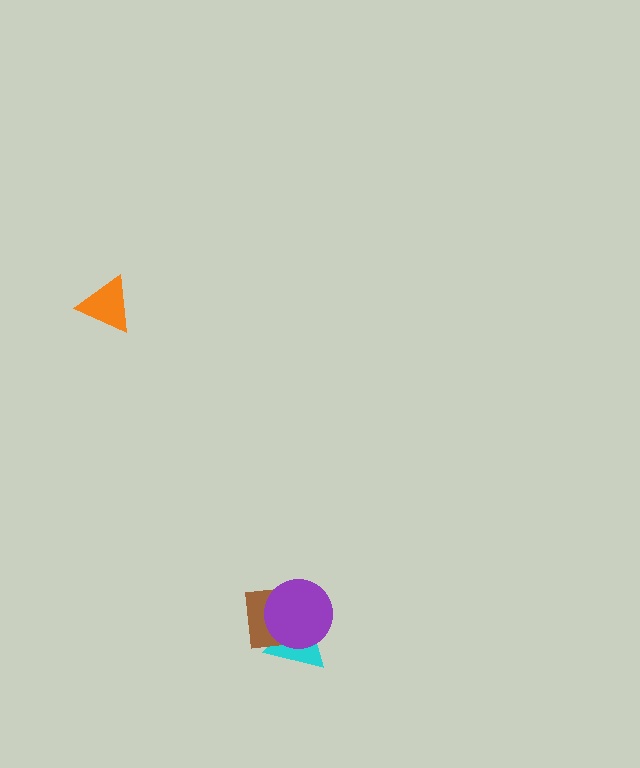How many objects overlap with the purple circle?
2 objects overlap with the purple circle.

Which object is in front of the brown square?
The purple circle is in front of the brown square.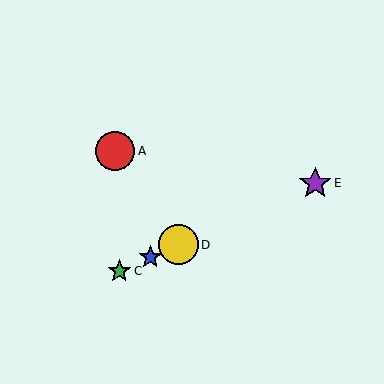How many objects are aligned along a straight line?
4 objects (B, C, D, E) are aligned along a straight line.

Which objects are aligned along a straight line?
Objects B, C, D, E are aligned along a straight line.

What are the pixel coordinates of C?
Object C is at (119, 271).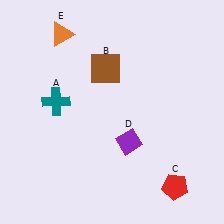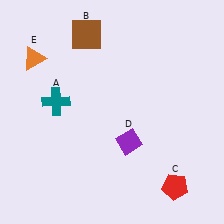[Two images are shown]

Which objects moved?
The objects that moved are: the brown square (B), the orange triangle (E).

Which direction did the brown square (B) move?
The brown square (B) moved up.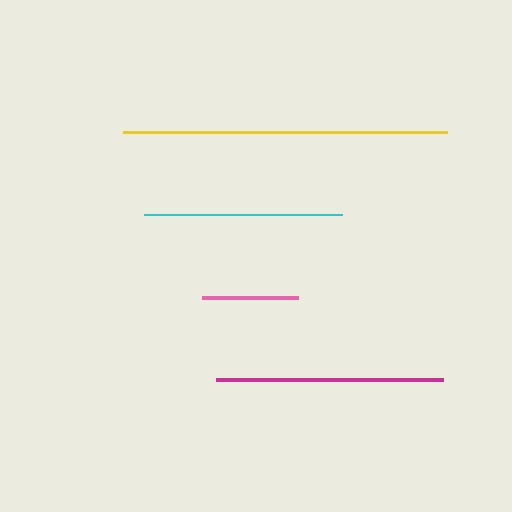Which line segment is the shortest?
The pink line is the shortest at approximately 97 pixels.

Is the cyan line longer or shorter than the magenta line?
The magenta line is longer than the cyan line.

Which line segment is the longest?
The yellow line is the longest at approximately 323 pixels.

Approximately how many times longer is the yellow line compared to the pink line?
The yellow line is approximately 3.3 times the length of the pink line.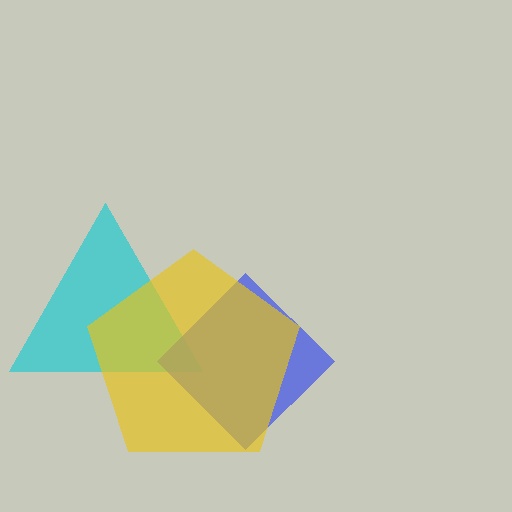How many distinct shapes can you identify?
There are 3 distinct shapes: a cyan triangle, a blue diamond, a yellow pentagon.